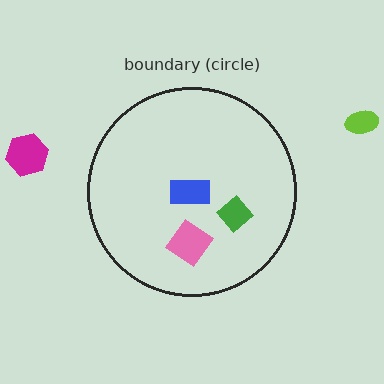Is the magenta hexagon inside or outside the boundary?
Outside.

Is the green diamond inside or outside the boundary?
Inside.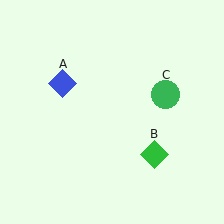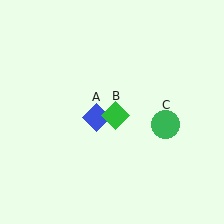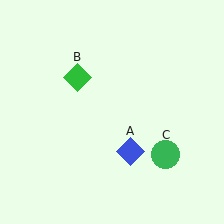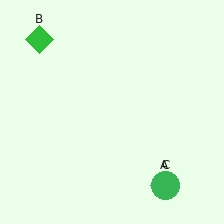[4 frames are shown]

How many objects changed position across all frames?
3 objects changed position: blue diamond (object A), green diamond (object B), green circle (object C).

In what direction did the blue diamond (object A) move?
The blue diamond (object A) moved down and to the right.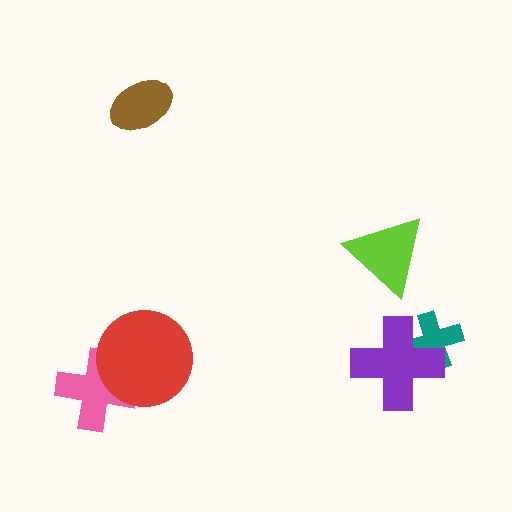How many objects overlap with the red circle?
1 object overlaps with the red circle.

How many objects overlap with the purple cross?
1 object overlaps with the purple cross.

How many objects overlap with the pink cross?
1 object overlaps with the pink cross.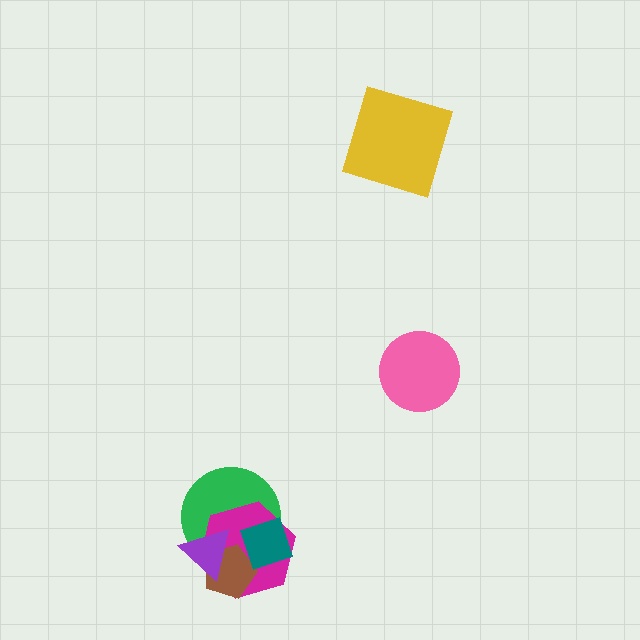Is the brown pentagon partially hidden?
Yes, it is partially covered by another shape.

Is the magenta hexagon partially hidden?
Yes, it is partially covered by another shape.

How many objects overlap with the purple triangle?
3 objects overlap with the purple triangle.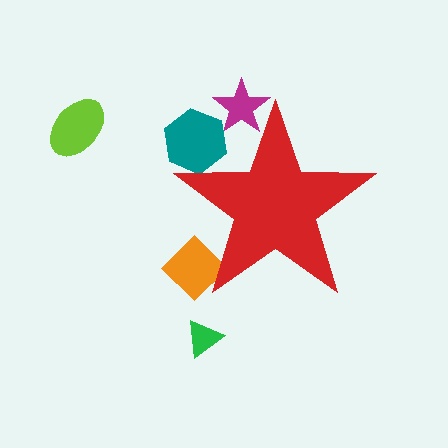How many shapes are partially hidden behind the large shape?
3 shapes are partially hidden.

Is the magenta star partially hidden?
Yes, the magenta star is partially hidden behind the red star.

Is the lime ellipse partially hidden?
No, the lime ellipse is fully visible.